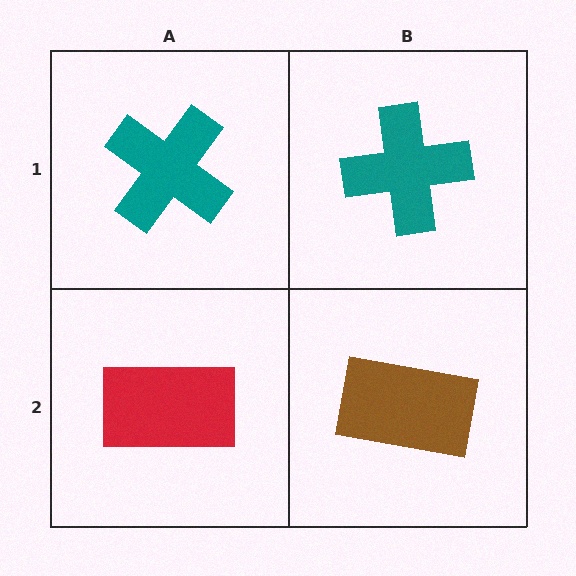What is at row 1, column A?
A teal cross.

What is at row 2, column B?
A brown rectangle.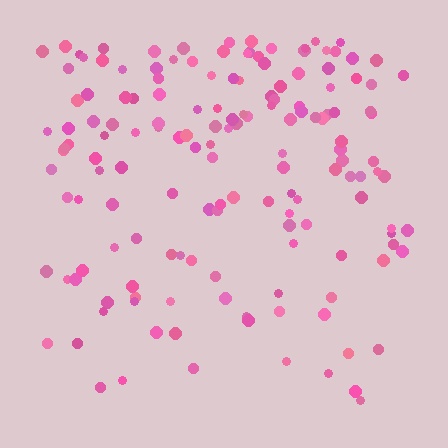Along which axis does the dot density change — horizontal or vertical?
Vertical.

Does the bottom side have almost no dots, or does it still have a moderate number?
Still a moderate number, just noticeably fewer than the top.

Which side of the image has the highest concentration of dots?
The top.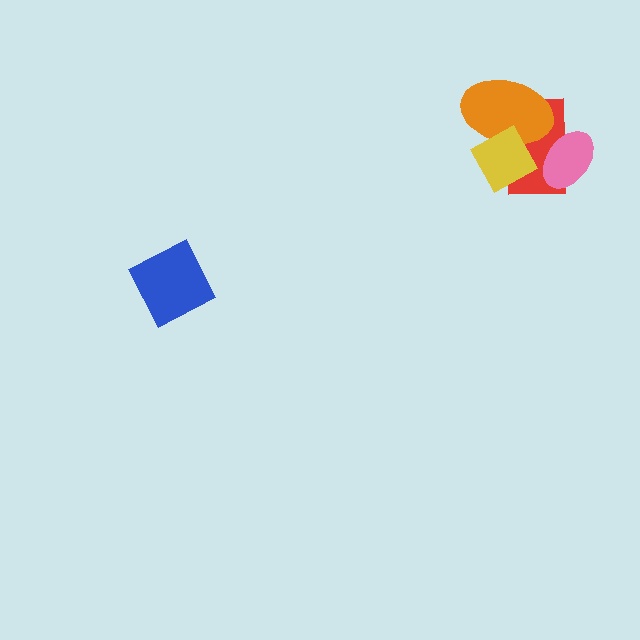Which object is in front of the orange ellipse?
The yellow diamond is in front of the orange ellipse.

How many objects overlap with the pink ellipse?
1 object overlaps with the pink ellipse.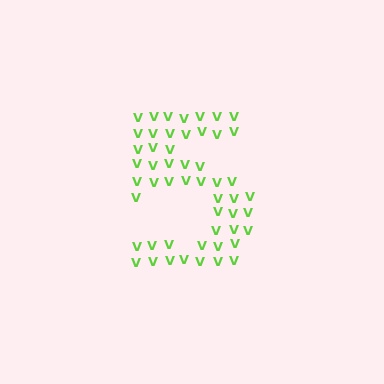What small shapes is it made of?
It is made of small letter V's.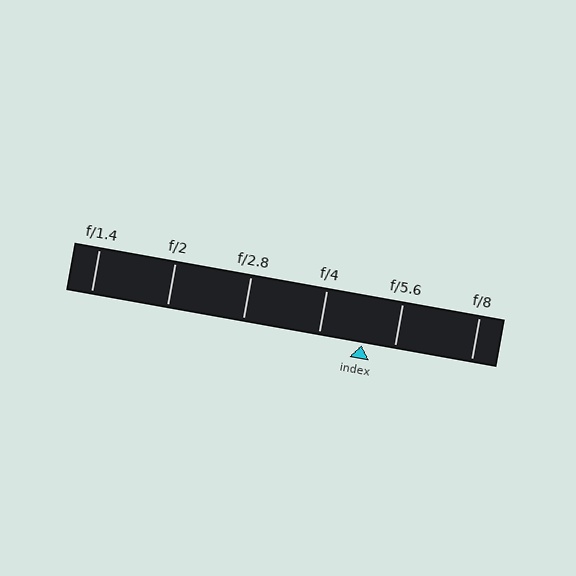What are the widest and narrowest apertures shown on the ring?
The widest aperture shown is f/1.4 and the narrowest is f/8.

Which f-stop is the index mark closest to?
The index mark is closest to f/5.6.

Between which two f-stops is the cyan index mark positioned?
The index mark is between f/4 and f/5.6.